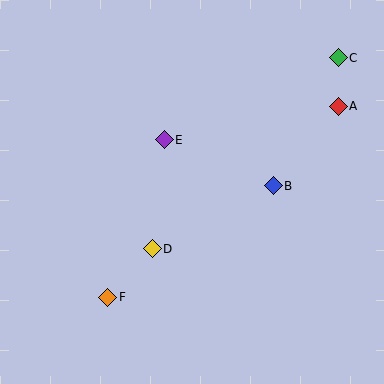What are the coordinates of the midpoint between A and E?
The midpoint between A and E is at (251, 123).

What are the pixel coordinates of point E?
Point E is at (164, 140).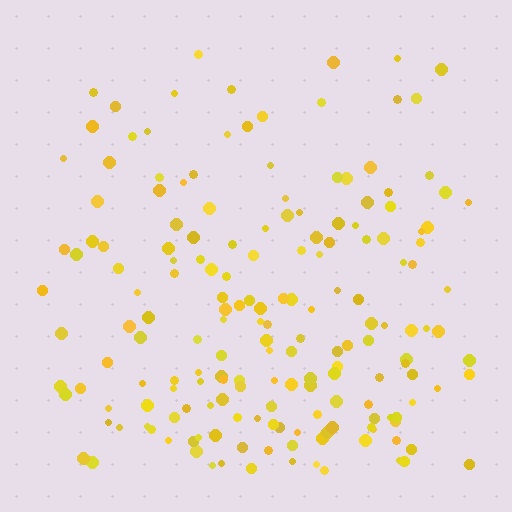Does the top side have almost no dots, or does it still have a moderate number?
Still a moderate number, just noticeably fewer than the bottom.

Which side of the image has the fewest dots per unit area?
The top.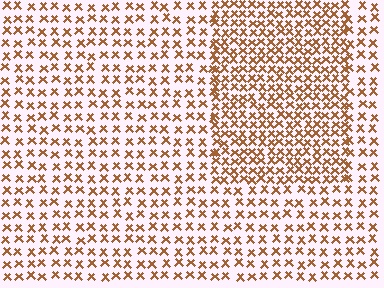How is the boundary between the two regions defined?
The boundary is defined by a change in element density (approximately 1.8x ratio). All elements are the same color, size, and shape.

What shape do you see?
I see a rectangle.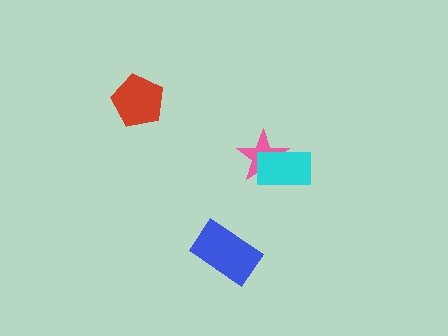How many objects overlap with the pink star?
1 object overlaps with the pink star.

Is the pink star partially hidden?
Yes, it is partially covered by another shape.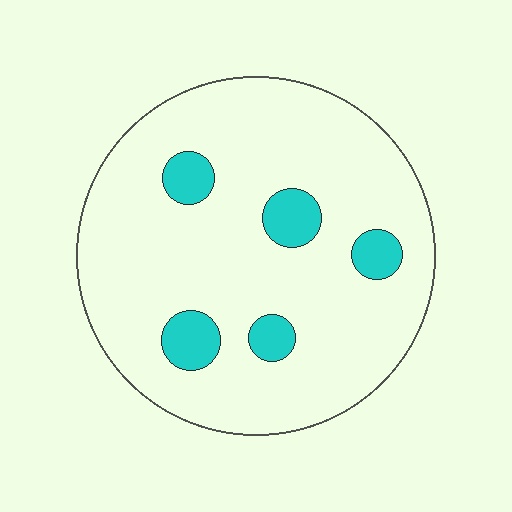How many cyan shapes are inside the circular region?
5.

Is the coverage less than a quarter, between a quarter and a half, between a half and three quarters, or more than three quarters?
Less than a quarter.